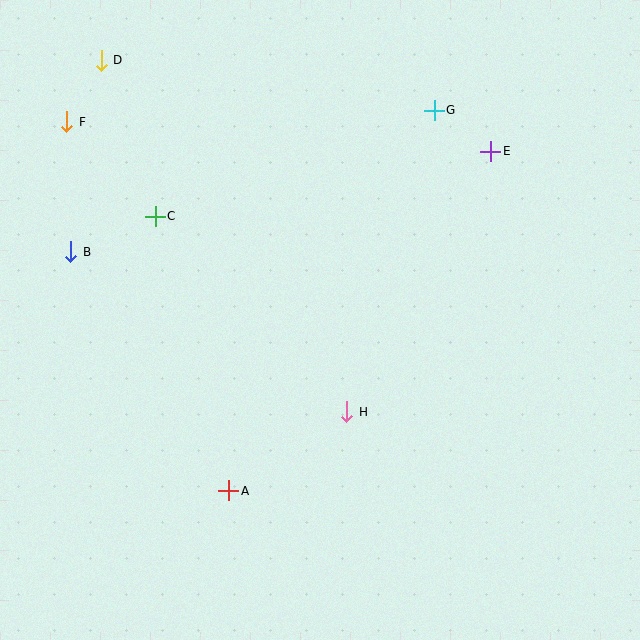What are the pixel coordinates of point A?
Point A is at (229, 491).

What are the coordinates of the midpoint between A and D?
The midpoint between A and D is at (165, 276).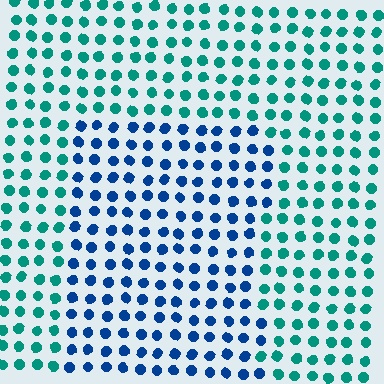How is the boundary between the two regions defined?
The boundary is defined purely by a slight shift in hue (about 45 degrees). Spacing, size, and orientation are identical on both sides.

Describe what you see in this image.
The image is filled with small teal elements in a uniform arrangement. A rectangle-shaped region is visible where the elements are tinted to a slightly different hue, forming a subtle color boundary.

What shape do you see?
I see a rectangle.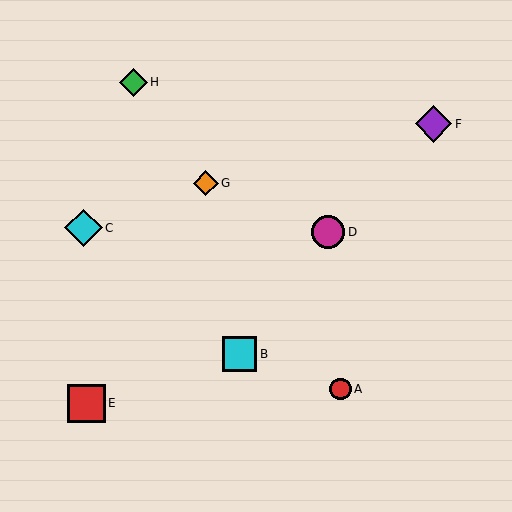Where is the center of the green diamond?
The center of the green diamond is at (134, 82).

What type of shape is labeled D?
Shape D is a magenta circle.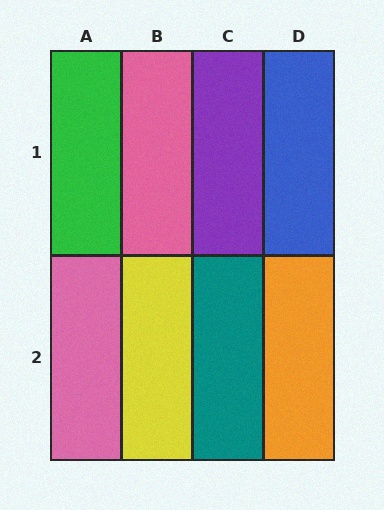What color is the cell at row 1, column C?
Purple.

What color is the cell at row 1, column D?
Blue.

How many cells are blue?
1 cell is blue.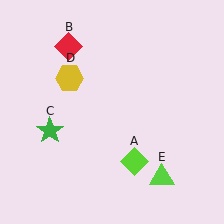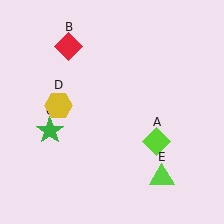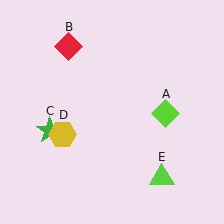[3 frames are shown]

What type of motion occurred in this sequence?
The lime diamond (object A), yellow hexagon (object D) rotated counterclockwise around the center of the scene.